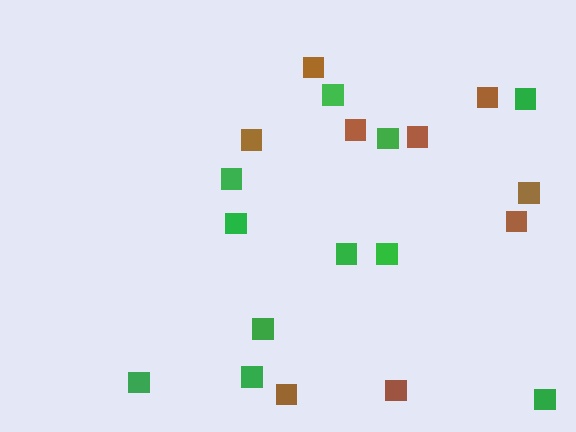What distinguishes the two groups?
There are 2 groups: one group of brown squares (9) and one group of green squares (11).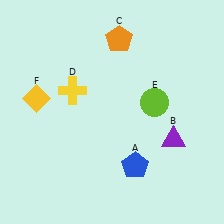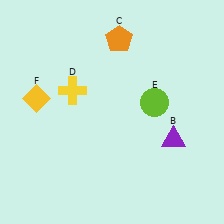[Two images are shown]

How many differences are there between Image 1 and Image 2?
There is 1 difference between the two images.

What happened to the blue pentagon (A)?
The blue pentagon (A) was removed in Image 2. It was in the bottom-right area of Image 1.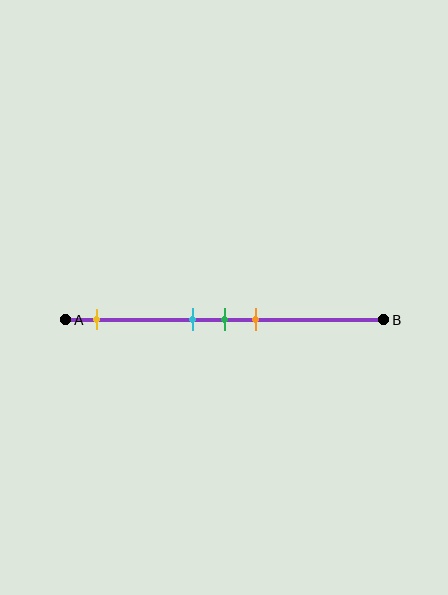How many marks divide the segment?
There are 4 marks dividing the segment.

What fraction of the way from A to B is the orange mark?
The orange mark is approximately 60% (0.6) of the way from A to B.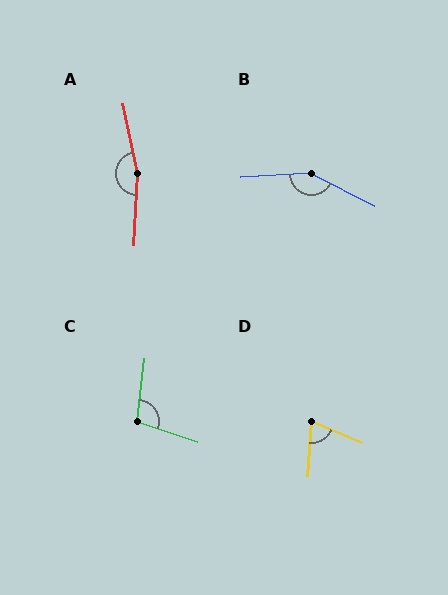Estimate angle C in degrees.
Approximately 102 degrees.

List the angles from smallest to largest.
D (71°), C (102°), B (150°), A (166°).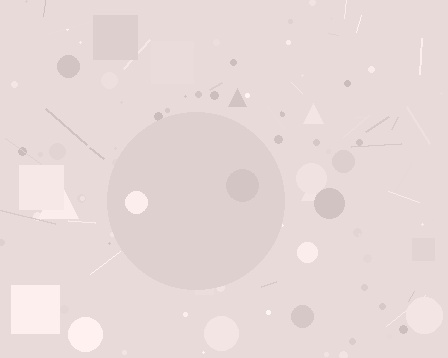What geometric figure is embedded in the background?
A circle is embedded in the background.